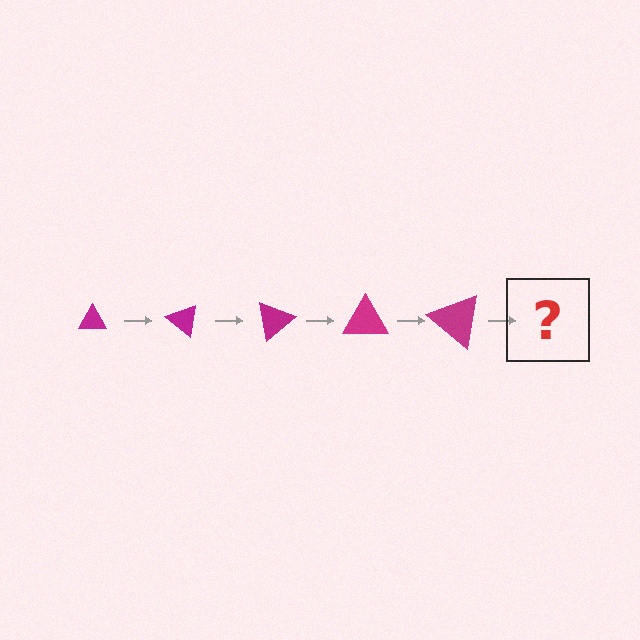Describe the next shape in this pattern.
It should be a triangle, larger than the previous one and rotated 200 degrees from the start.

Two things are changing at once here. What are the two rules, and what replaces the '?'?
The two rules are that the triangle grows larger each step and it rotates 40 degrees each step. The '?' should be a triangle, larger than the previous one and rotated 200 degrees from the start.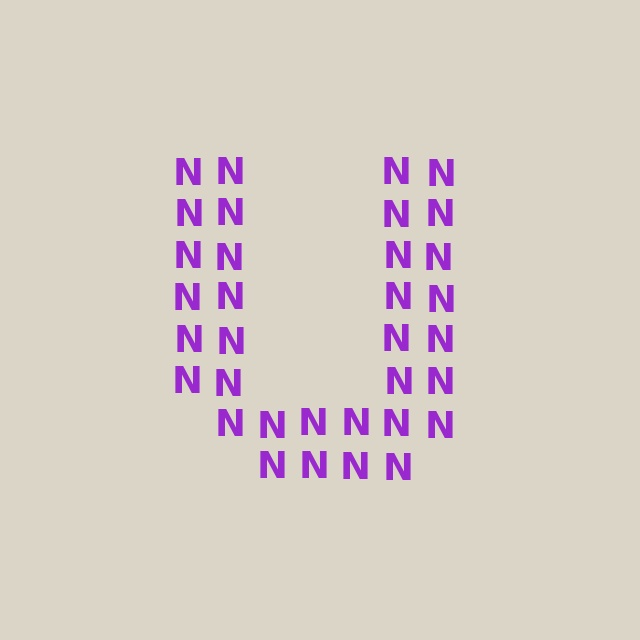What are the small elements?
The small elements are letter N's.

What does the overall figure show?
The overall figure shows the letter U.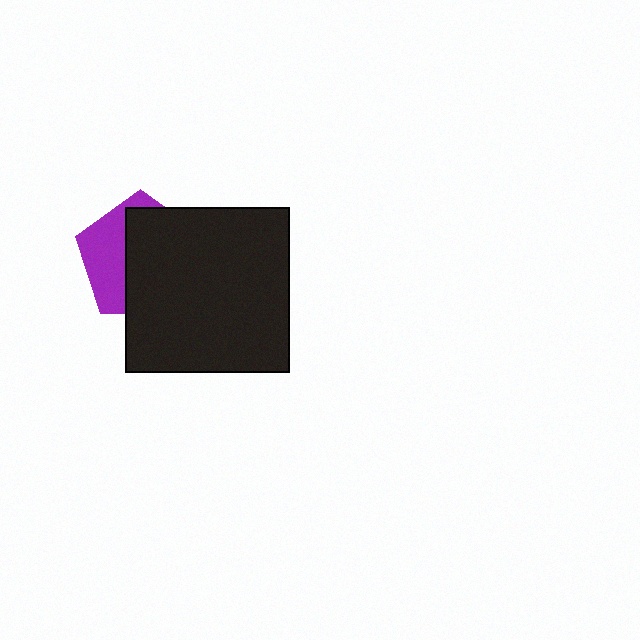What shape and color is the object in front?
The object in front is a black square.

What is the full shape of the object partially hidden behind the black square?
The partially hidden object is a purple pentagon.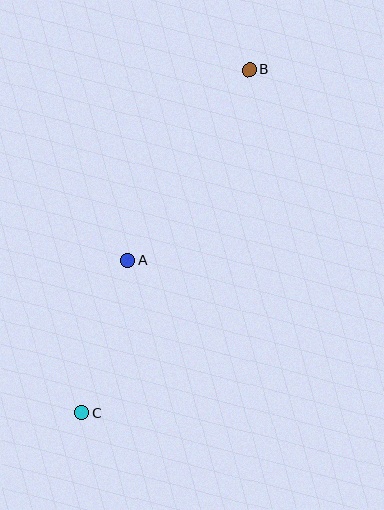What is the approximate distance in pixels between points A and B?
The distance between A and B is approximately 226 pixels.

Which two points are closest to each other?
Points A and C are closest to each other.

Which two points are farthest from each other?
Points B and C are farthest from each other.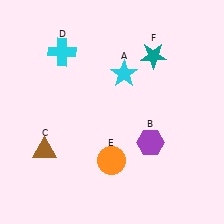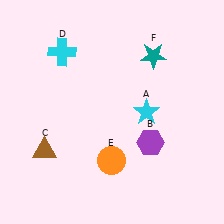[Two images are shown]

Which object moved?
The cyan star (A) moved down.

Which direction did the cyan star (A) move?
The cyan star (A) moved down.